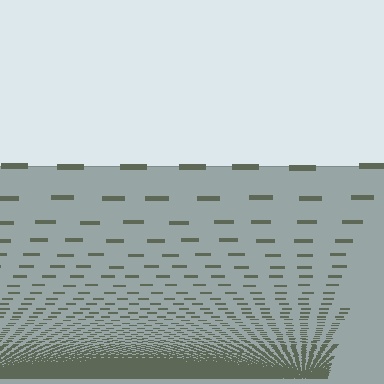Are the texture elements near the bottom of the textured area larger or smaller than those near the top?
Smaller. The gradient is inverted — elements near the bottom are smaller and denser.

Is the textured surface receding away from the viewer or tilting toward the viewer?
The surface appears to tilt toward the viewer. Texture elements get larger and sparser toward the top.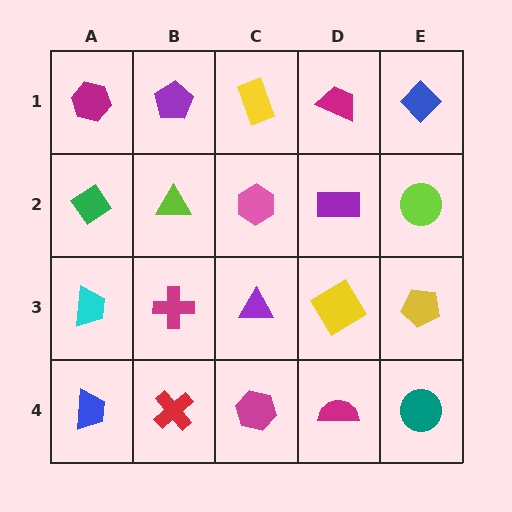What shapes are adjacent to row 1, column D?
A purple rectangle (row 2, column D), a yellow rectangle (row 1, column C), a blue diamond (row 1, column E).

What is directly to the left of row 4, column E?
A magenta semicircle.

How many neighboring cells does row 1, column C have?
3.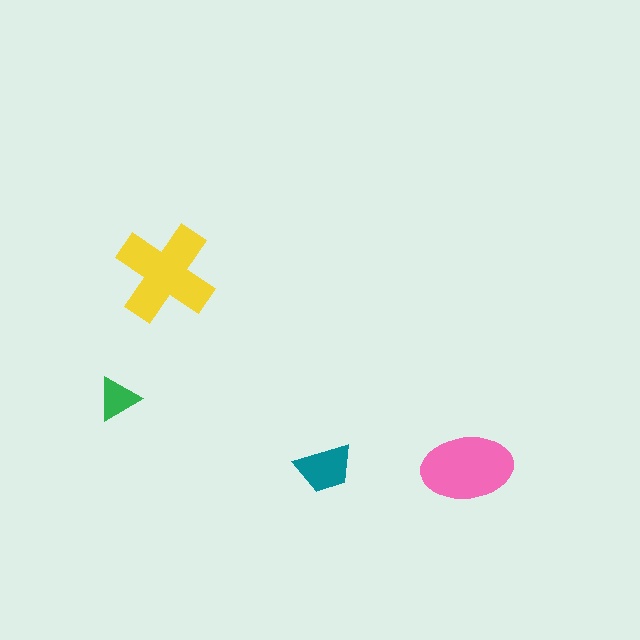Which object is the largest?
The yellow cross.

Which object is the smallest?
The green triangle.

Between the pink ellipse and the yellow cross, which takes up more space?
The yellow cross.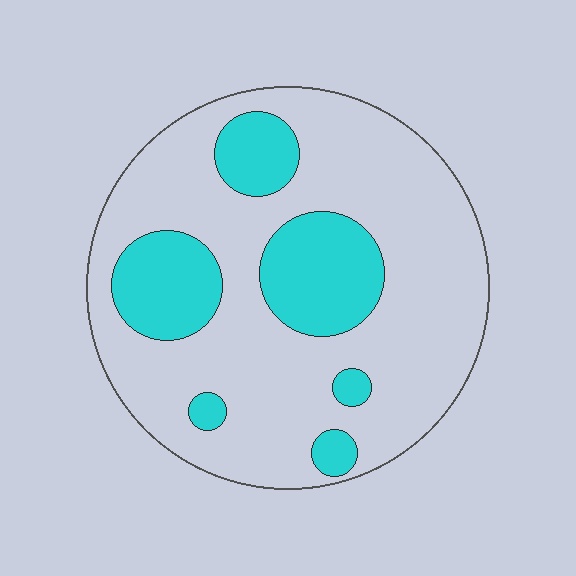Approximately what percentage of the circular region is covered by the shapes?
Approximately 25%.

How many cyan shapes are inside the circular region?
6.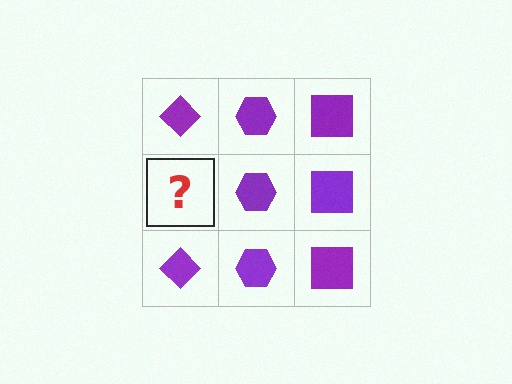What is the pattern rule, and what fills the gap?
The rule is that each column has a consistent shape. The gap should be filled with a purple diamond.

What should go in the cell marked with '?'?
The missing cell should contain a purple diamond.